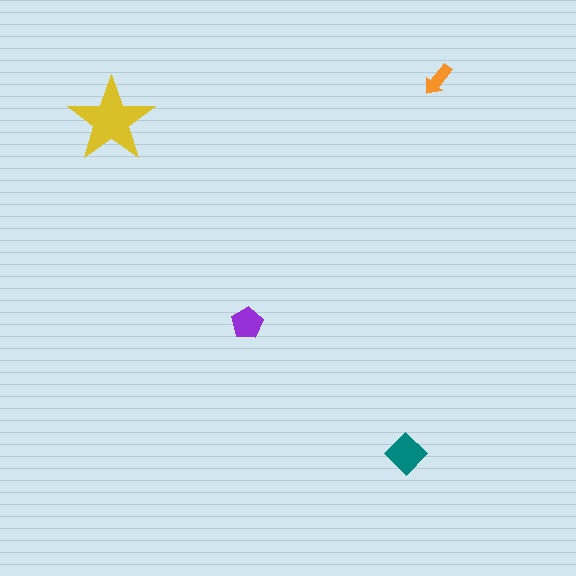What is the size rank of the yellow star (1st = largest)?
1st.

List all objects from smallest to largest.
The orange arrow, the purple pentagon, the teal diamond, the yellow star.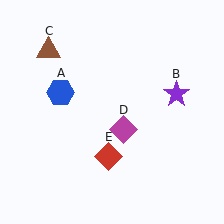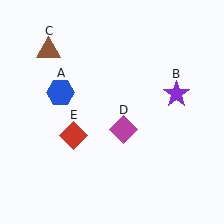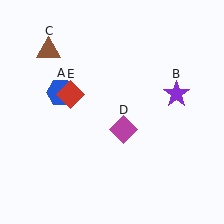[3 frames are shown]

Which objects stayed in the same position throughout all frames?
Blue hexagon (object A) and purple star (object B) and brown triangle (object C) and magenta diamond (object D) remained stationary.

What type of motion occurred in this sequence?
The red diamond (object E) rotated clockwise around the center of the scene.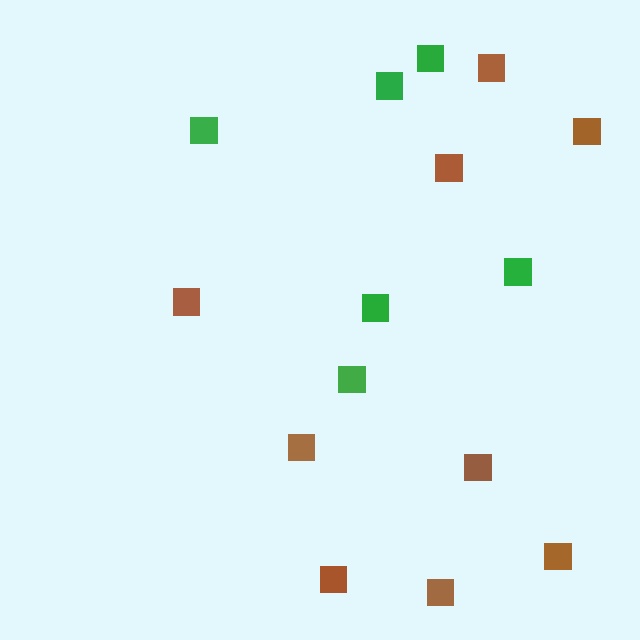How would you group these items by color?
There are 2 groups: one group of green squares (6) and one group of brown squares (9).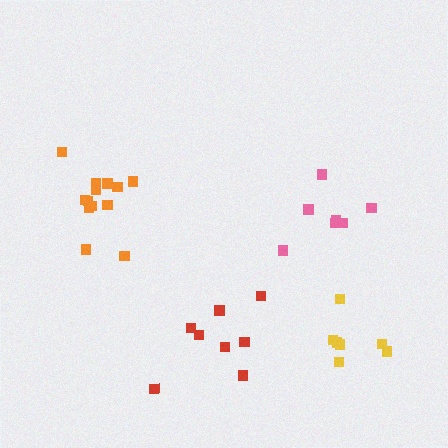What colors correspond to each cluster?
The clusters are colored: pink, red, orange, yellow.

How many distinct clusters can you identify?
There are 4 distinct clusters.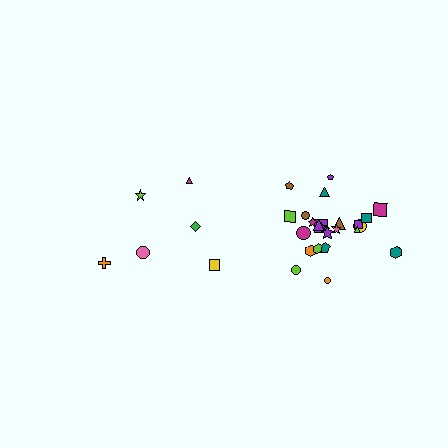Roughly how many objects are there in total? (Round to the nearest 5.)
Roughly 30 objects in total.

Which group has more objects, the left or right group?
The right group.